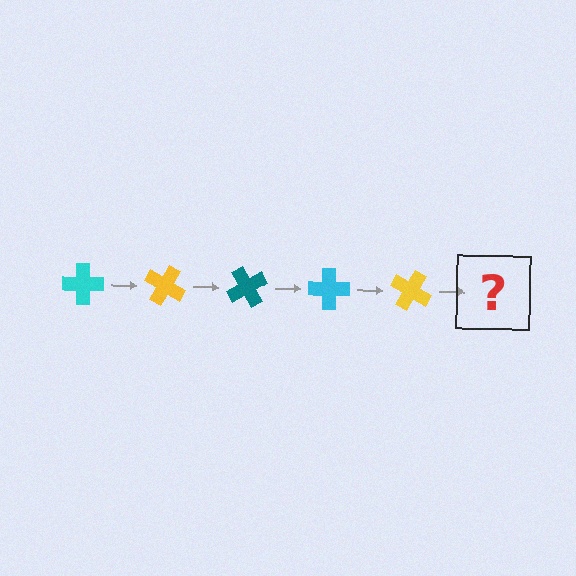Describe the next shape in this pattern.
It should be a teal cross, rotated 150 degrees from the start.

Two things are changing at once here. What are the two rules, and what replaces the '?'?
The two rules are that it rotates 30 degrees each step and the color cycles through cyan, yellow, and teal. The '?' should be a teal cross, rotated 150 degrees from the start.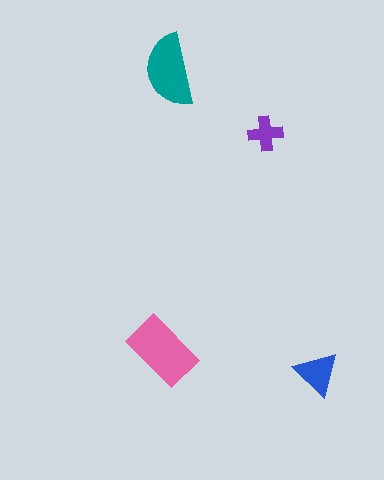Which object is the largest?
The pink rectangle.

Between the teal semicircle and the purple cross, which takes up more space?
The teal semicircle.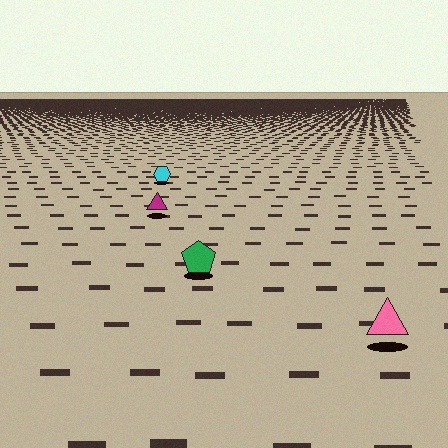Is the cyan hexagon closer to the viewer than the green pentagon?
No. The green pentagon is closer — you can tell from the texture gradient: the ground texture is coarser near it.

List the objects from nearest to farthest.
From nearest to farthest: the pink triangle, the green pentagon, the magenta triangle, the cyan hexagon.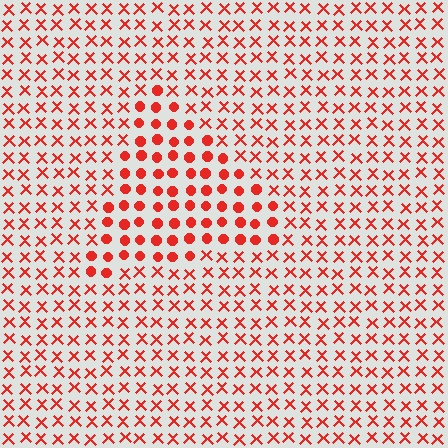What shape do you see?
I see a triangle.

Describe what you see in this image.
The image is filled with small red elements arranged in a uniform grid. A triangle-shaped region contains circles, while the surrounding area contains X marks. The boundary is defined purely by the change in element shape.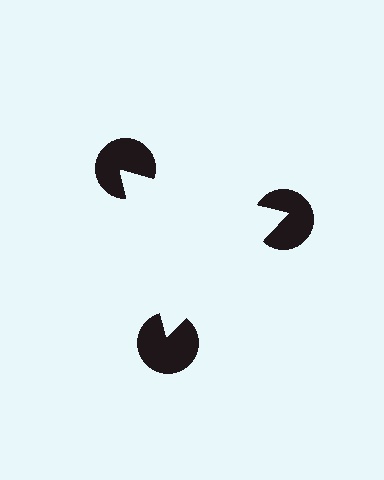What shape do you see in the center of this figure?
An illusory triangle — its edges are inferred from the aligned wedge cuts in the pac-man discs, not physically drawn.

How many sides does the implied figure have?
3 sides.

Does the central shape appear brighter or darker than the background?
It typically appears slightly brighter than the background, even though no actual brightness change is drawn.